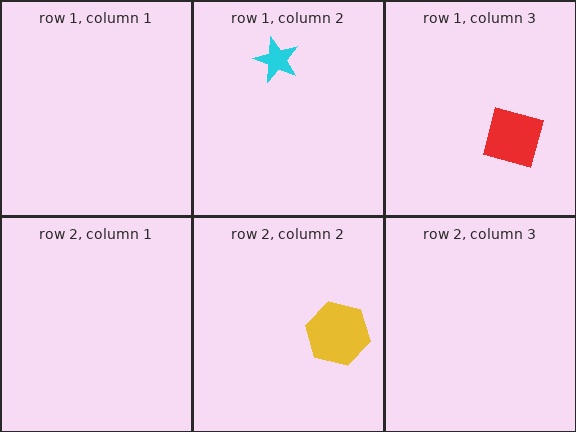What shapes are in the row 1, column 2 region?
The cyan star.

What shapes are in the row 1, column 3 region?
The red square.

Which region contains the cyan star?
The row 1, column 2 region.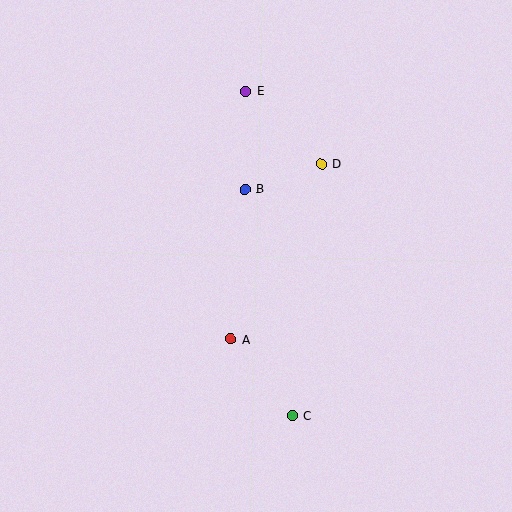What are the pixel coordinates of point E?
Point E is at (245, 91).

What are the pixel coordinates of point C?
Point C is at (293, 416).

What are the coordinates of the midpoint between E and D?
The midpoint between E and D is at (283, 127).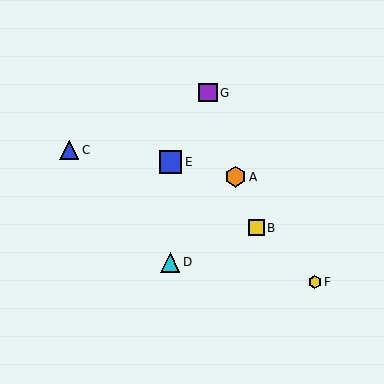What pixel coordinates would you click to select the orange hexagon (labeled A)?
Click at (236, 177) to select the orange hexagon A.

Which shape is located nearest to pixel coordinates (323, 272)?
The yellow hexagon (labeled F) at (315, 282) is nearest to that location.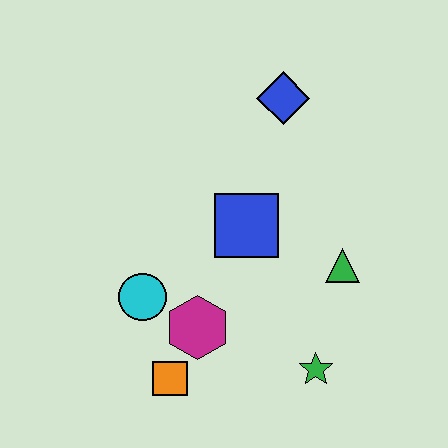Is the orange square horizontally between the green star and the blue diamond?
No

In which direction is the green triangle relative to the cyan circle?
The green triangle is to the right of the cyan circle.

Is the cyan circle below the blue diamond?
Yes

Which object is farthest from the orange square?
The blue diamond is farthest from the orange square.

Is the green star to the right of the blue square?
Yes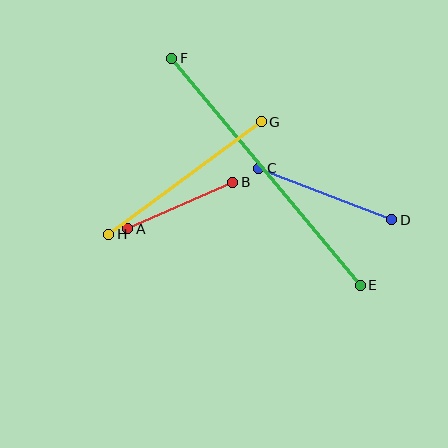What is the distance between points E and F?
The distance is approximately 295 pixels.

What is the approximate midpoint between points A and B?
The midpoint is at approximately (180, 206) pixels.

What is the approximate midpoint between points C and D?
The midpoint is at approximately (325, 194) pixels.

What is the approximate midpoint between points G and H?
The midpoint is at approximately (185, 178) pixels.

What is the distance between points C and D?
The distance is approximately 143 pixels.